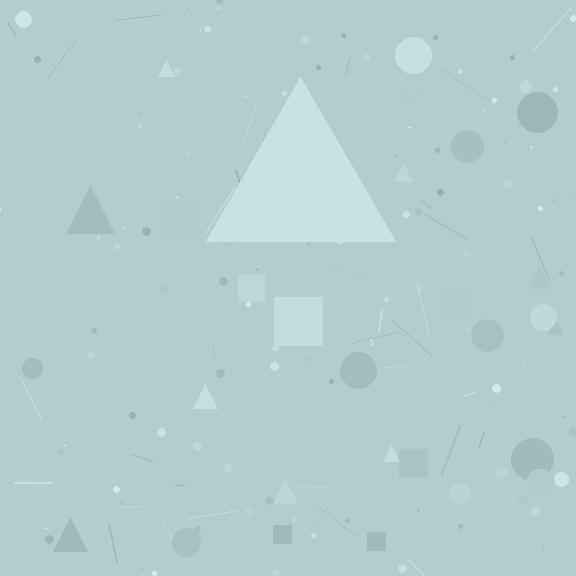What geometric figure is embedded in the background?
A triangle is embedded in the background.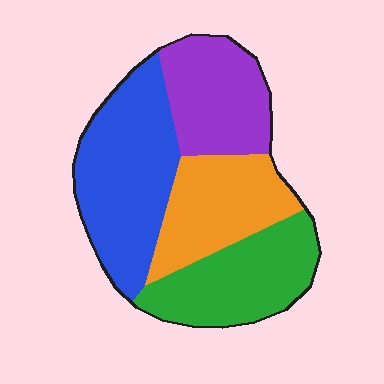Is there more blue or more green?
Blue.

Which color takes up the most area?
Blue, at roughly 30%.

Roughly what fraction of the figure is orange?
Orange takes up between a sixth and a third of the figure.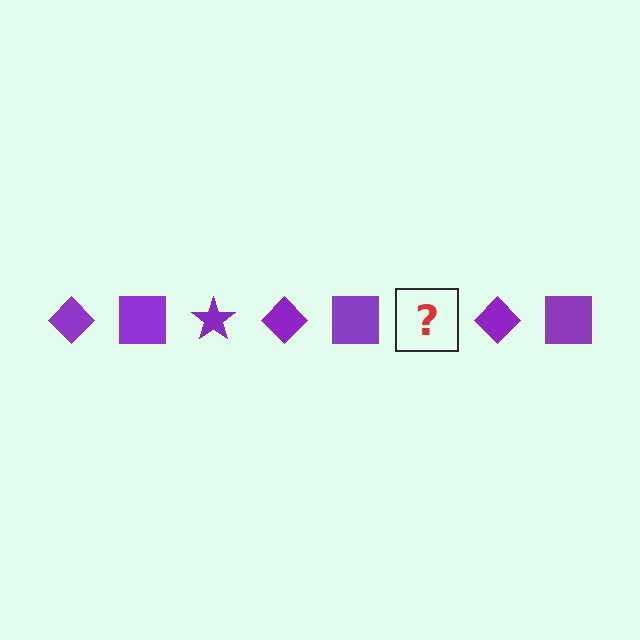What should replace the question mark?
The question mark should be replaced with a purple star.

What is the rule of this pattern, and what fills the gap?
The rule is that the pattern cycles through diamond, square, star shapes in purple. The gap should be filled with a purple star.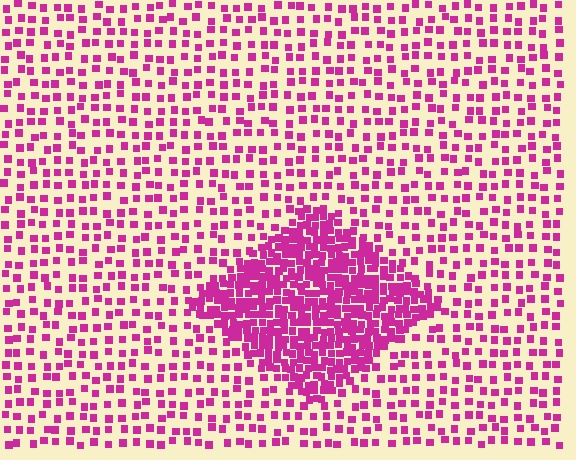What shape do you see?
I see a diamond.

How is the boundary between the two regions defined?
The boundary is defined by a change in element density (approximately 2.8x ratio). All elements are the same color, size, and shape.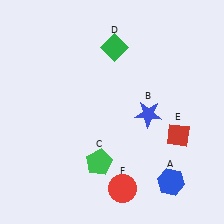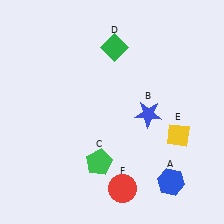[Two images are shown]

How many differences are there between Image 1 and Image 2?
There is 1 difference between the two images.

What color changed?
The diamond (E) changed from red in Image 1 to yellow in Image 2.